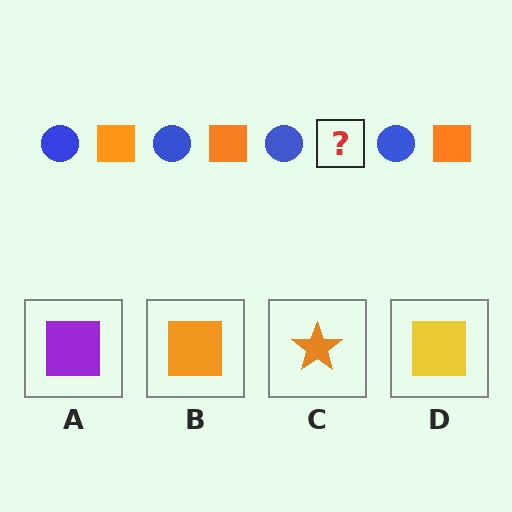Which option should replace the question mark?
Option B.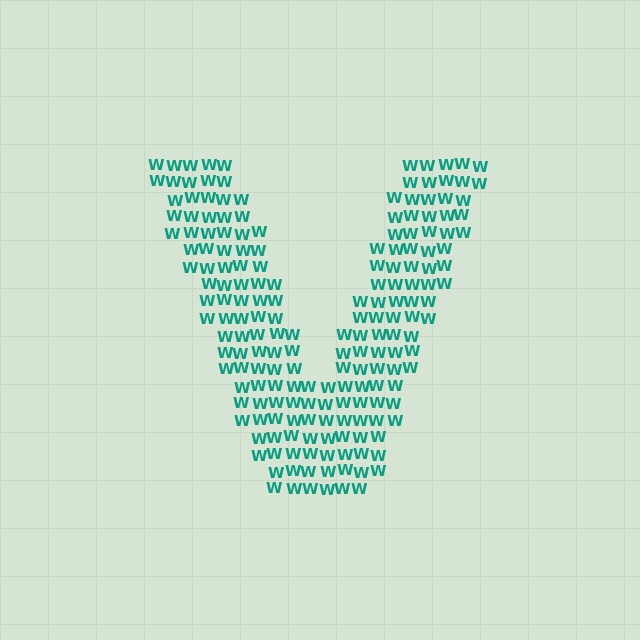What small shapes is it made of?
It is made of small letter W's.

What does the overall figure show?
The overall figure shows the letter V.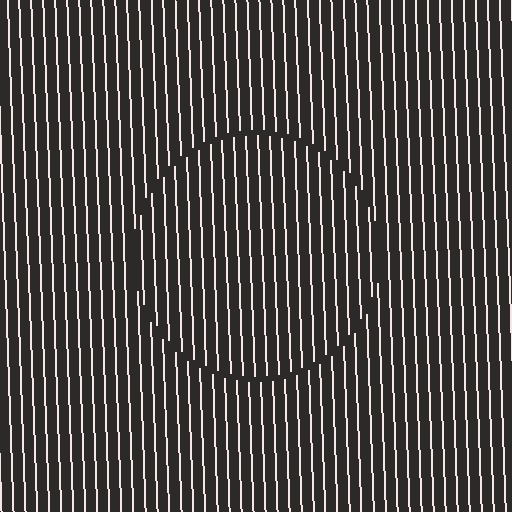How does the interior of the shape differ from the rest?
The interior of the shape contains the same grating, shifted by half a period — the contour is defined by the phase discontinuity where line-ends from the inner and outer gratings abut.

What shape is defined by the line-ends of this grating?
An illusory circle. The interior of the shape contains the same grating, shifted by half a period — the contour is defined by the phase discontinuity where line-ends from the inner and outer gratings abut.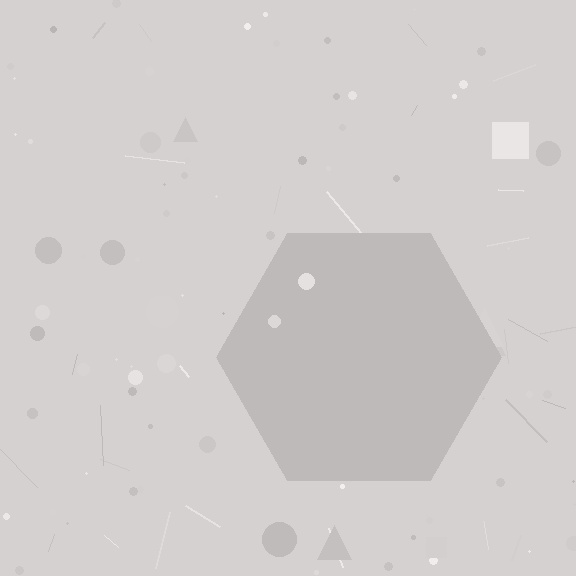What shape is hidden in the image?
A hexagon is hidden in the image.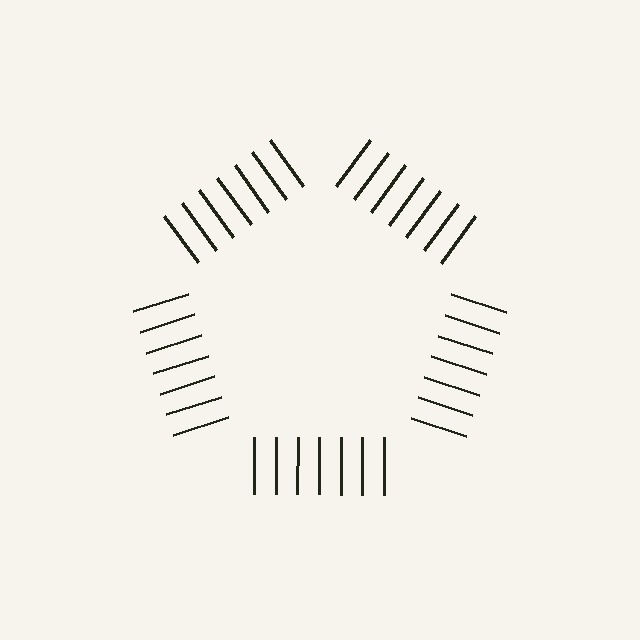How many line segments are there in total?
35 — 7 along each of the 5 edges.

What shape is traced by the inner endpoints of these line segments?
An illusory pentagon — the line segments terminate on its edges but no continuous stroke is drawn.